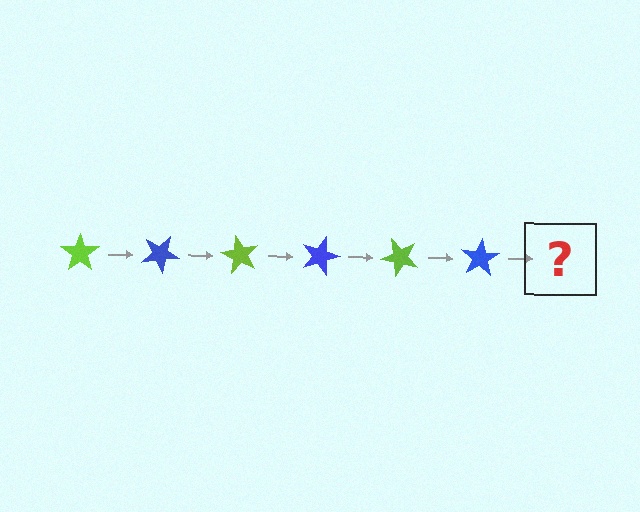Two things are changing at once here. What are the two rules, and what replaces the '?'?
The two rules are that it rotates 30 degrees each step and the color cycles through lime and blue. The '?' should be a lime star, rotated 180 degrees from the start.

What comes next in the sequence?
The next element should be a lime star, rotated 180 degrees from the start.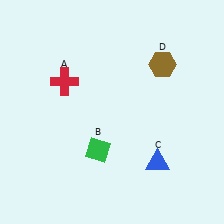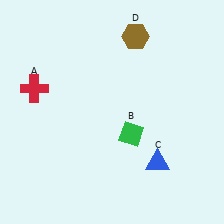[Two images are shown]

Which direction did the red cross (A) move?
The red cross (A) moved left.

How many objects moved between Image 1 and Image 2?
3 objects moved between the two images.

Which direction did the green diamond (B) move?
The green diamond (B) moved right.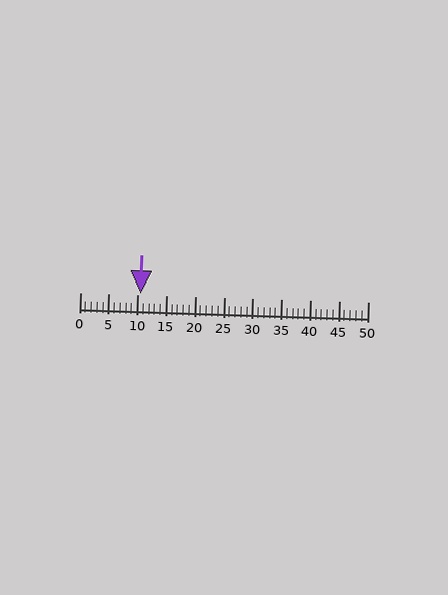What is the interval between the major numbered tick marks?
The major tick marks are spaced 5 units apart.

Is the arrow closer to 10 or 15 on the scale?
The arrow is closer to 10.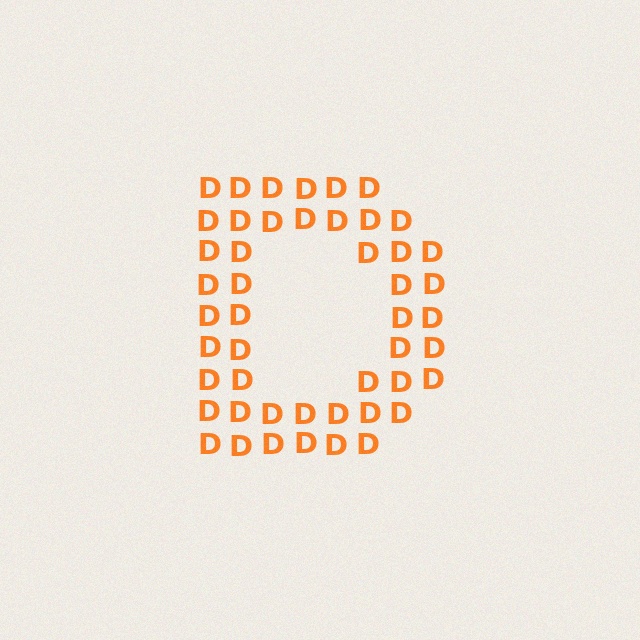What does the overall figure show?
The overall figure shows the letter D.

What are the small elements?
The small elements are letter D's.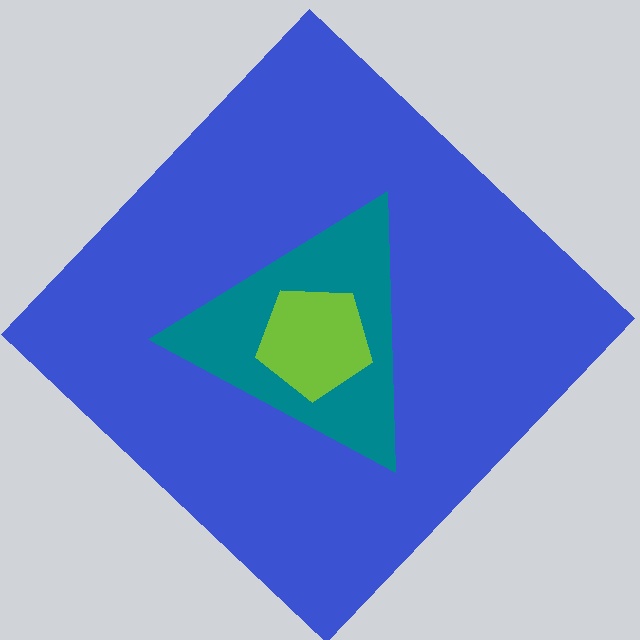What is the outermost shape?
The blue diamond.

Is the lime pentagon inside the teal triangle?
Yes.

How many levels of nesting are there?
3.